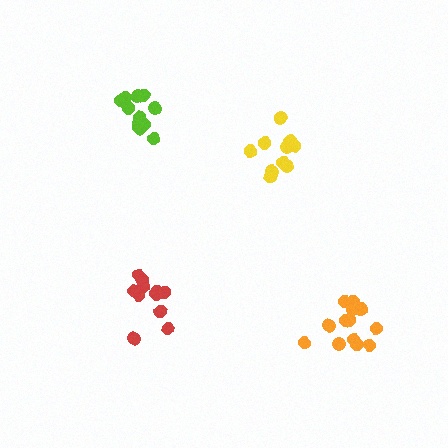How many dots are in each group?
Group 1: 10 dots, Group 2: 15 dots, Group 3: 11 dots, Group 4: 12 dots (48 total).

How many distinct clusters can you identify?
There are 4 distinct clusters.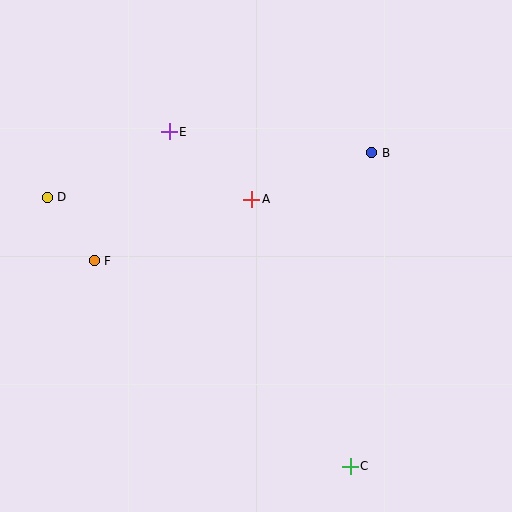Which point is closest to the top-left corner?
Point D is closest to the top-left corner.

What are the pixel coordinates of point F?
Point F is at (94, 261).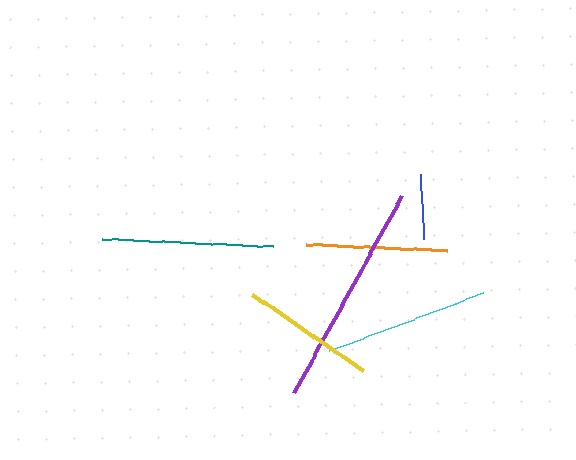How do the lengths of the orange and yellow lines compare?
The orange and yellow lines are approximately the same length.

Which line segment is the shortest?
The blue line is the shortest at approximately 64 pixels.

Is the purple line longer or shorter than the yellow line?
The purple line is longer than the yellow line.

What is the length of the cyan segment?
The cyan segment is approximately 165 pixels long.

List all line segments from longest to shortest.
From longest to shortest: purple, teal, cyan, orange, yellow, blue.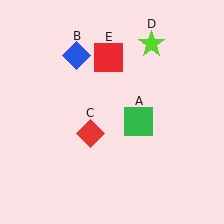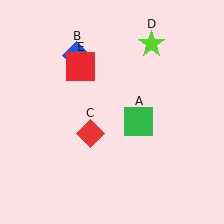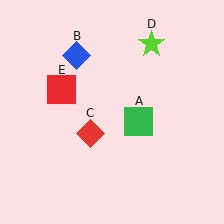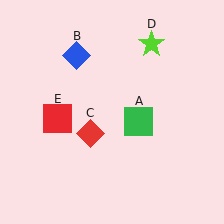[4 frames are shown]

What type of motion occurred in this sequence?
The red square (object E) rotated counterclockwise around the center of the scene.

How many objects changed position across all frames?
1 object changed position: red square (object E).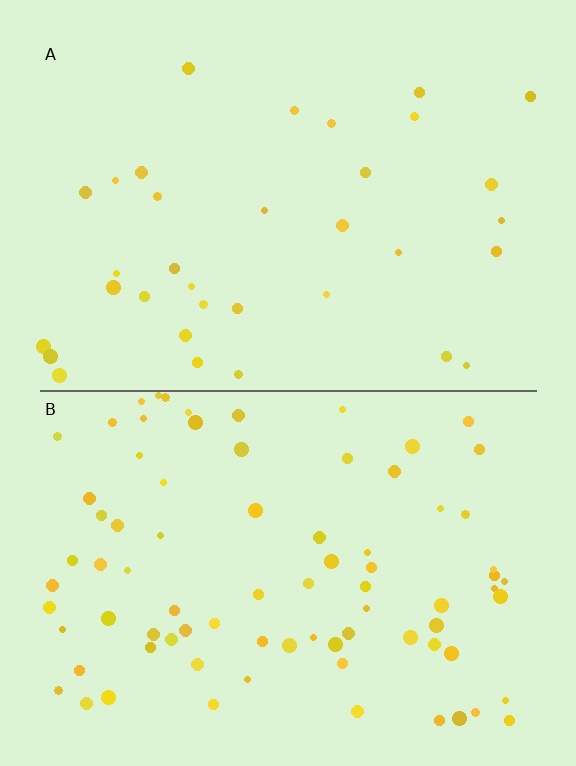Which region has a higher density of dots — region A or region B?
B (the bottom).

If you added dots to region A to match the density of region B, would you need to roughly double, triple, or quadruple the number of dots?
Approximately double.